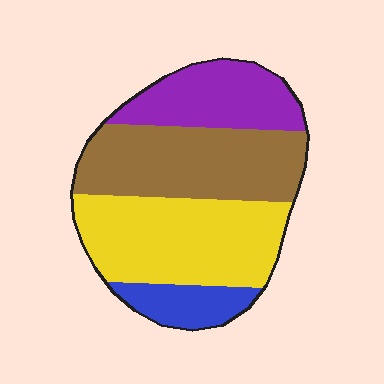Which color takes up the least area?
Blue, at roughly 10%.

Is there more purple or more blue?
Purple.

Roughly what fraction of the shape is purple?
Purple takes up about one fifth (1/5) of the shape.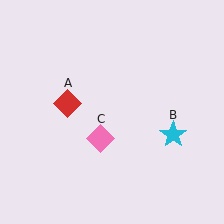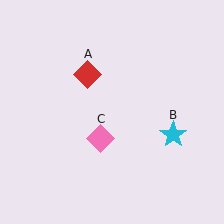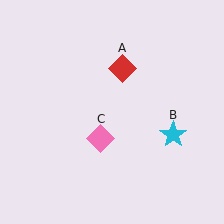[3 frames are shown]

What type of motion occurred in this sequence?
The red diamond (object A) rotated clockwise around the center of the scene.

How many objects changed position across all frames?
1 object changed position: red diamond (object A).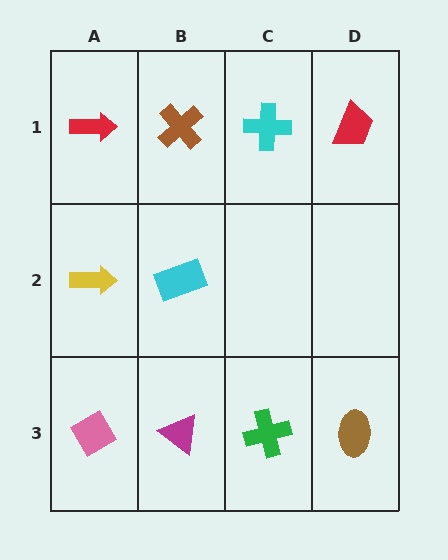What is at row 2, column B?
A cyan rectangle.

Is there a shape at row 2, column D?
No, that cell is empty.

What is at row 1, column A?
A red arrow.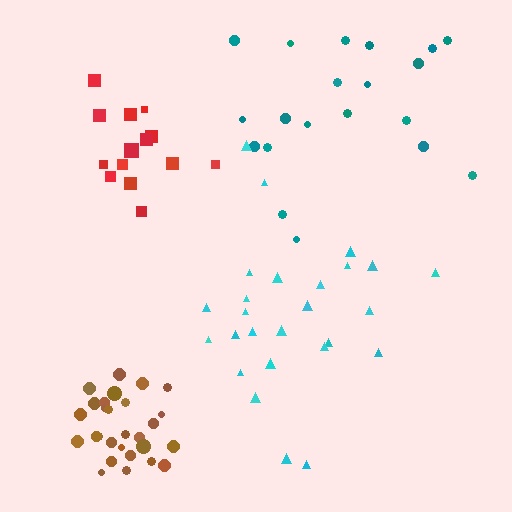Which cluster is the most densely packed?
Brown.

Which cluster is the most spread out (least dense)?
Teal.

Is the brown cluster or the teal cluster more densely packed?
Brown.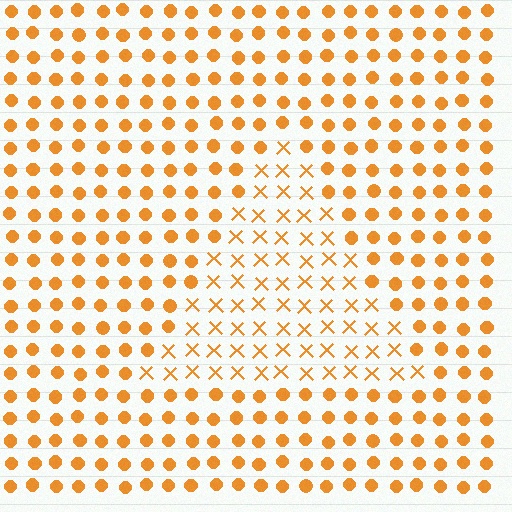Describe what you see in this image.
The image is filled with small orange elements arranged in a uniform grid. A triangle-shaped region contains X marks, while the surrounding area contains circles. The boundary is defined purely by the change in element shape.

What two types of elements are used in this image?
The image uses X marks inside the triangle region and circles outside it.